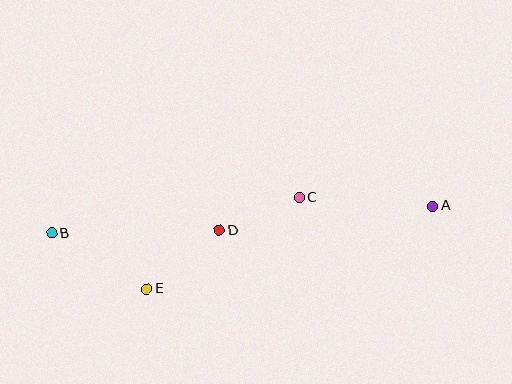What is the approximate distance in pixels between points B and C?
The distance between B and C is approximately 250 pixels.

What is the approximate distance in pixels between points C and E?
The distance between C and E is approximately 178 pixels.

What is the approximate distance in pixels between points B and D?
The distance between B and D is approximately 167 pixels.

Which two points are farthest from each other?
Points A and B are farthest from each other.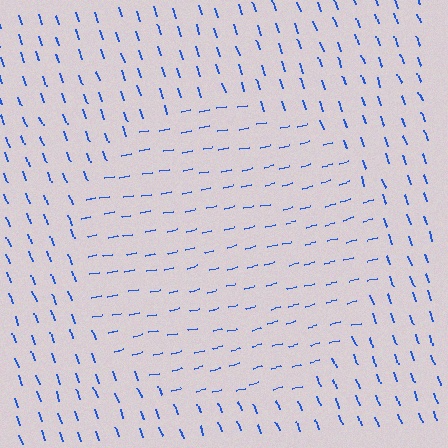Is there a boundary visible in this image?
Yes, there is a texture boundary formed by a change in line orientation.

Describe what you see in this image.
The image is filled with small blue line segments. A circle region in the image has lines oriented differently from the surrounding lines, creating a visible texture boundary.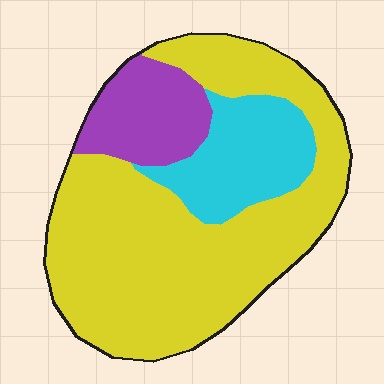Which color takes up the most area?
Yellow, at roughly 65%.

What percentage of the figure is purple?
Purple covers 15% of the figure.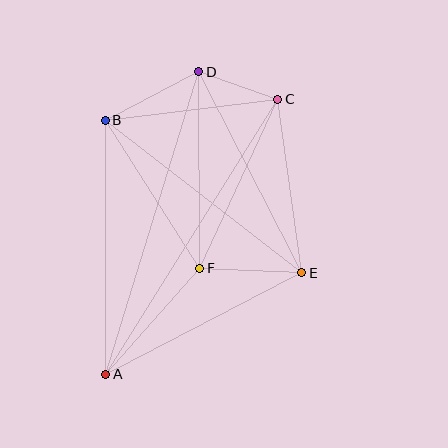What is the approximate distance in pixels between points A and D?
The distance between A and D is approximately 316 pixels.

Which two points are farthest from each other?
Points A and C are farthest from each other.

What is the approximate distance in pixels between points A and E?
The distance between A and E is approximately 220 pixels.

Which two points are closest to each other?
Points C and D are closest to each other.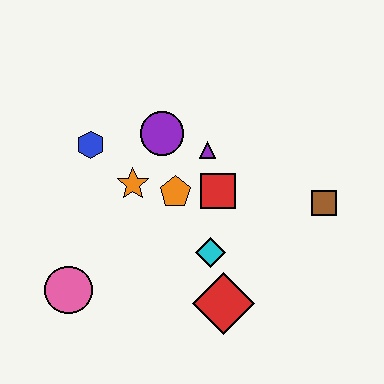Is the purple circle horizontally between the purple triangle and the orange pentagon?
No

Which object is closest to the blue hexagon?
The orange star is closest to the blue hexagon.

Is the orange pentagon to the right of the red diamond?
No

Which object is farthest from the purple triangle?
The pink circle is farthest from the purple triangle.